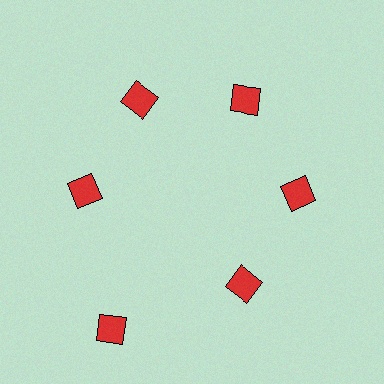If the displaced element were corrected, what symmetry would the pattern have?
It would have 6-fold rotational symmetry — the pattern would map onto itself every 60 degrees.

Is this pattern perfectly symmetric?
No. The 6 red diamonds are arranged in a ring, but one element near the 7 o'clock position is pushed outward from the center, breaking the 6-fold rotational symmetry.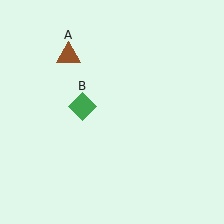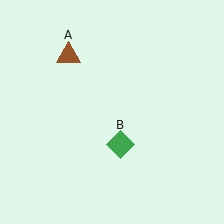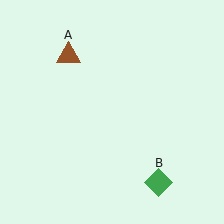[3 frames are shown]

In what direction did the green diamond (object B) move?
The green diamond (object B) moved down and to the right.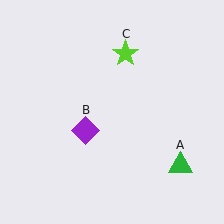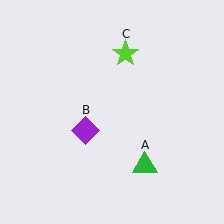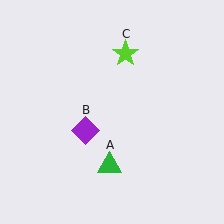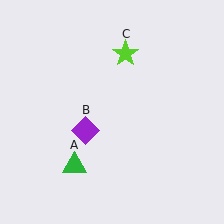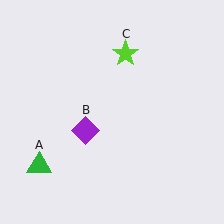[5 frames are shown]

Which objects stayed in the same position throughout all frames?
Purple diamond (object B) and lime star (object C) remained stationary.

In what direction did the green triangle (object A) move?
The green triangle (object A) moved left.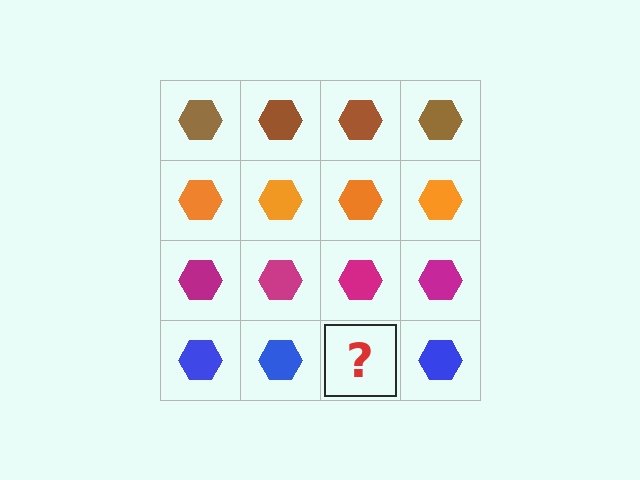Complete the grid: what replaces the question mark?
The question mark should be replaced with a blue hexagon.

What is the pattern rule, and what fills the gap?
The rule is that each row has a consistent color. The gap should be filled with a blue hexagon.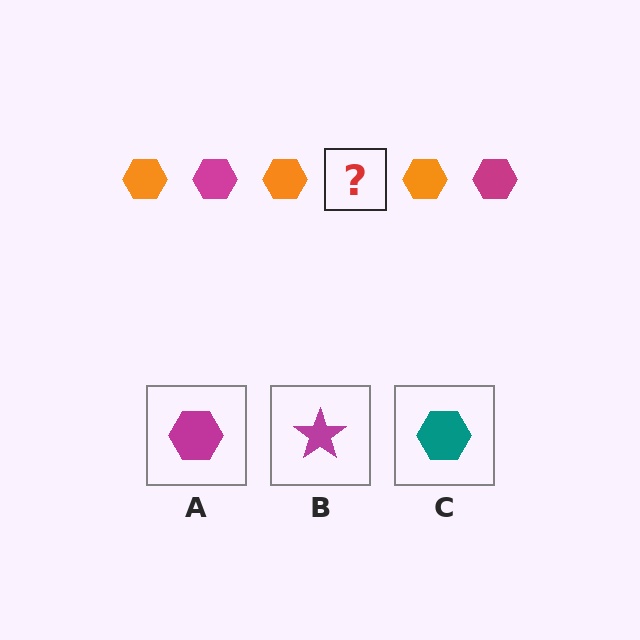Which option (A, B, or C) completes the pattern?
A.